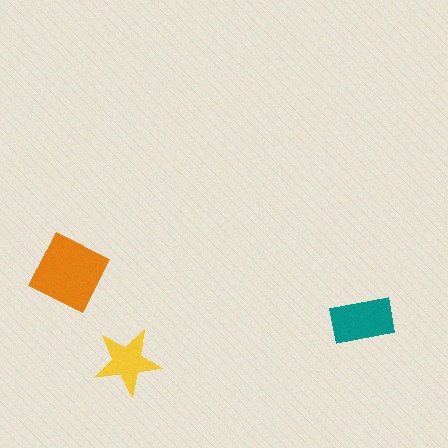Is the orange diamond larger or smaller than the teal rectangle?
Larger.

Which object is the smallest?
The yellow star.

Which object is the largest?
The orange diamond.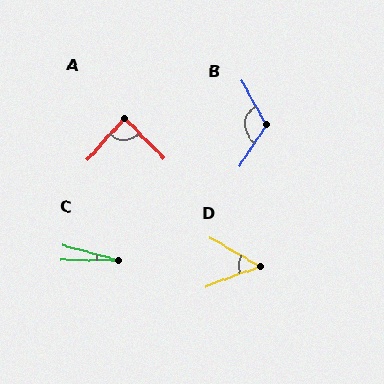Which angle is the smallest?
C, at approximately 16 degrees.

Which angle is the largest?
B, at approximately 118 degrees.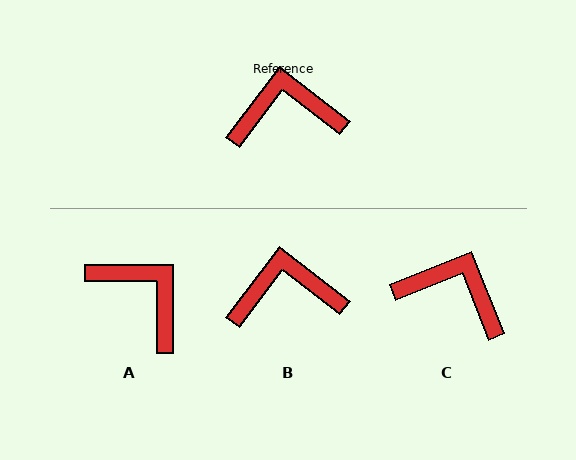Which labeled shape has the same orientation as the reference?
B.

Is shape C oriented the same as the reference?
No, it is off by about 31 degrees.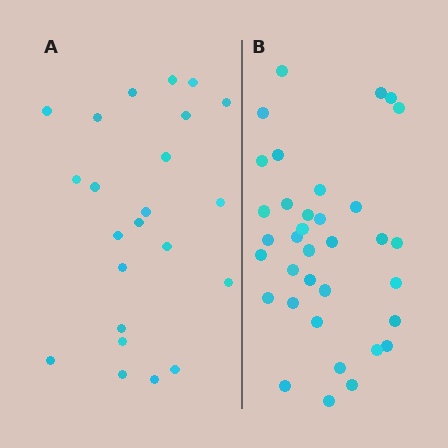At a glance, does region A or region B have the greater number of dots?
Region B (the right region) has more dots.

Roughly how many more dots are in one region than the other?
Region B has roughly 12 or so more dots than region A.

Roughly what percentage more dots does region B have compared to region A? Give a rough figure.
About 50% more.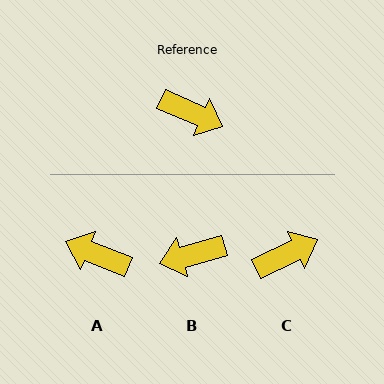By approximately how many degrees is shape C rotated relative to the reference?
Approximately 50 degrees counter-clockwise.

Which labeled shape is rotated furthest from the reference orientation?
A, about 178 degrees away.